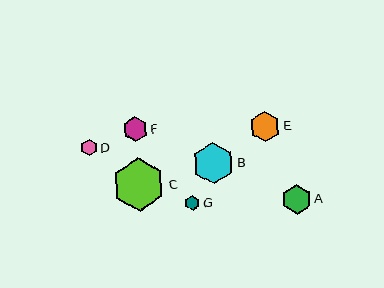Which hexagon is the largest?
Hexagon C is the largest with a size of approximately 53 pixels.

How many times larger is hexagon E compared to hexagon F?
Hexagon E is approximately 1.2 times the size of hexagon F.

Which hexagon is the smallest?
Hexagon G is the smallest with a size of approximately 15 pixels.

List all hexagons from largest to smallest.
From largest to smallest: C, B, E, A, F, D, G.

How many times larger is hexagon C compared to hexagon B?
Hexagon C is approximately 1.3 times the size of hexagon B.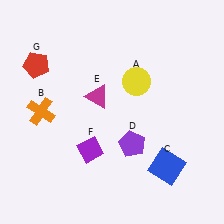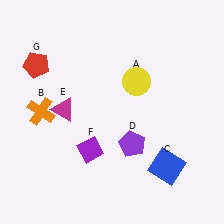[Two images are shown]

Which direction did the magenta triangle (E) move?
The magenta triangle (E) moved left.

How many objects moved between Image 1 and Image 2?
1 object moved between the two images.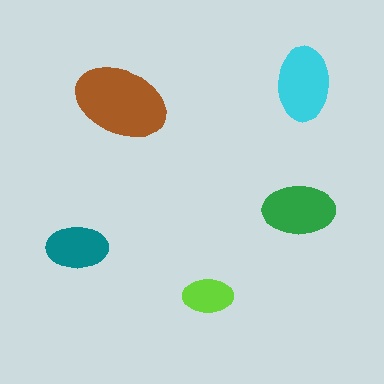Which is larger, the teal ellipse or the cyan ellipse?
The cyan one.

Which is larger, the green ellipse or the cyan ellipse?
The cyan one.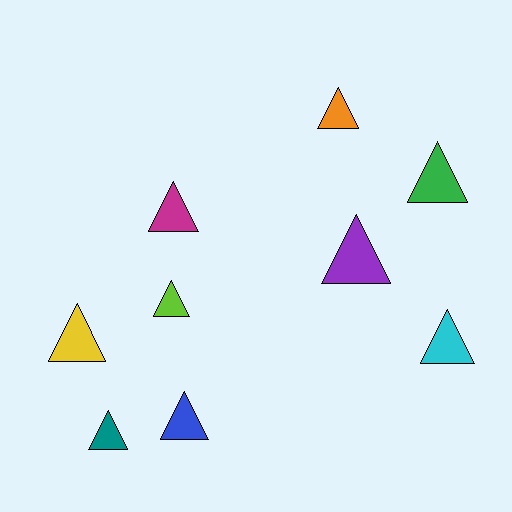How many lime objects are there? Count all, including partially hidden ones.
There is 1 lime object.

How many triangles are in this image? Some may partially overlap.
There are 9 triangles.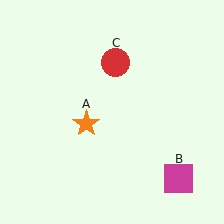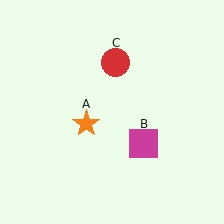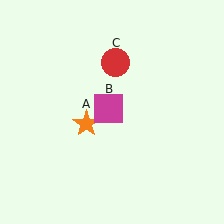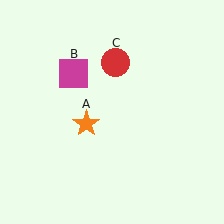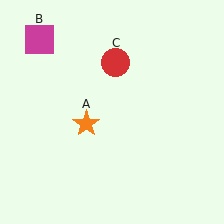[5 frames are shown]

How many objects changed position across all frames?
1 object changed position: magenta square (object B).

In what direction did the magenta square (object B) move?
The magenta square (object B) moved up and to the left.